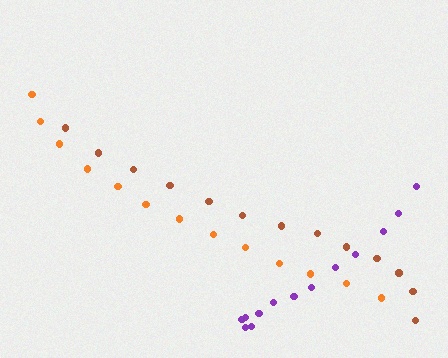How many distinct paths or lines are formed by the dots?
There are 3 distinct paths.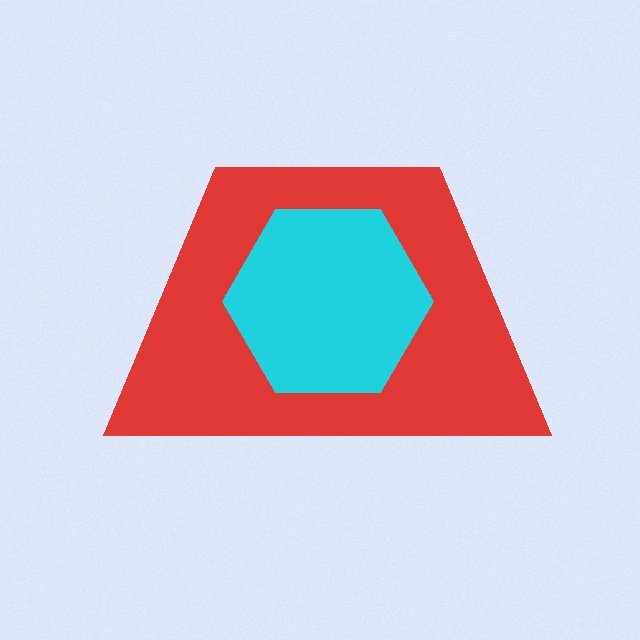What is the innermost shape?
The cyan hexagon.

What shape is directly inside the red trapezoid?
The cyan hexagon.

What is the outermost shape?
The red trapezoid.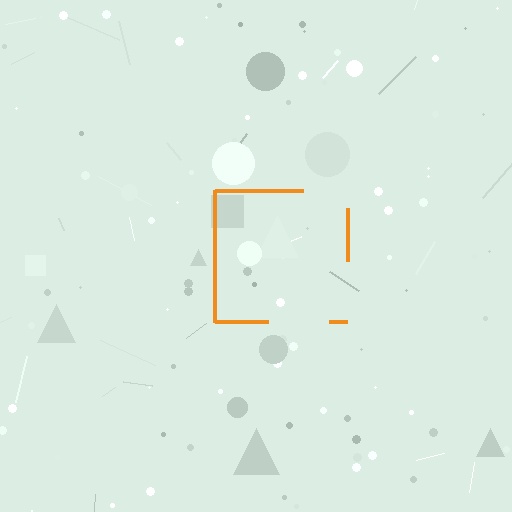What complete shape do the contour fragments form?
The contour fragments form a square.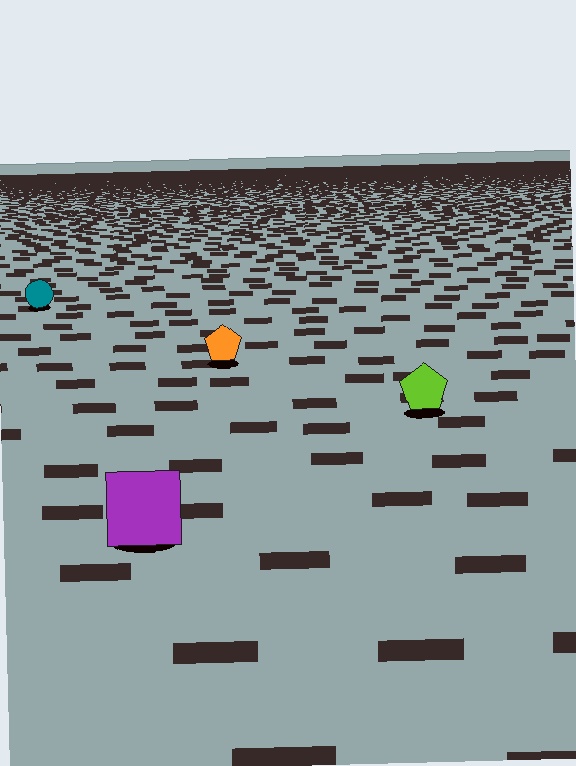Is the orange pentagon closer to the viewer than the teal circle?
Yes. The orange pentagon is closer — you can tell from the texture gradient: the ground texture is coarser near it.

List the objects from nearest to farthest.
From nearest to farthest: the purple square, the lime pentagon, the orange pentagon, the teal circle.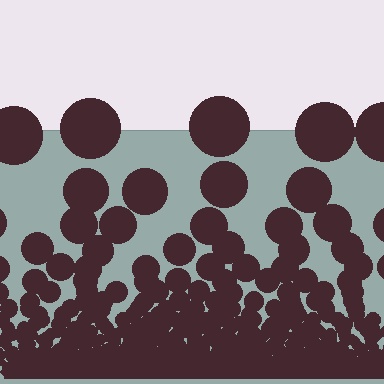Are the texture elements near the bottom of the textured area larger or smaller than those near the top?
Smaller. The gradient is inverted — elements near the bottom are smaller and denser.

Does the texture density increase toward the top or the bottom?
Density increases toward the bottom.